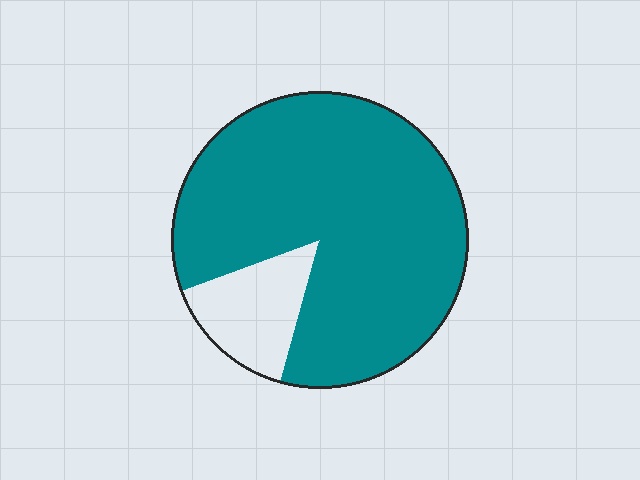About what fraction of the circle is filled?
About five sixths (5/6).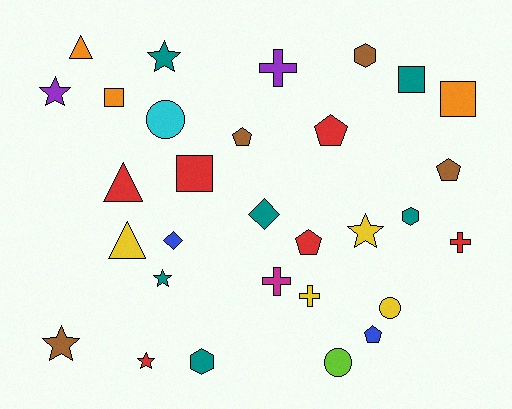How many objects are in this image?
There are 30 objects.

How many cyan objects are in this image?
There is 1 cyan object.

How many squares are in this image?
There are 4 squares.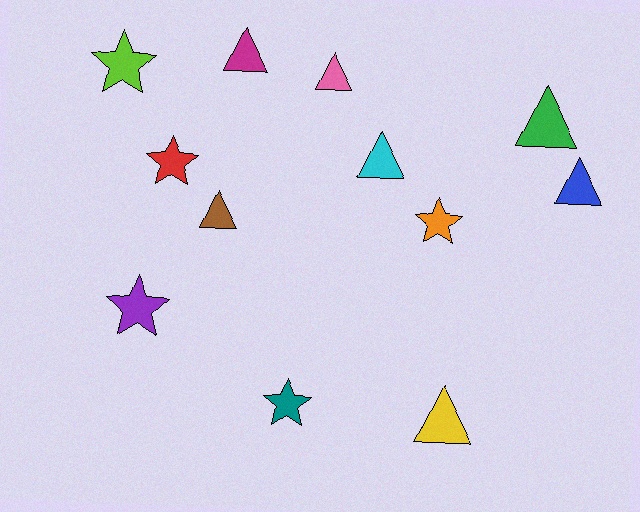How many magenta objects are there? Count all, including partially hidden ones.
There is 1 magenta object.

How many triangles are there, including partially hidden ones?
There are 7 triangles.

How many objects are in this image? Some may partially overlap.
There are 12 objects.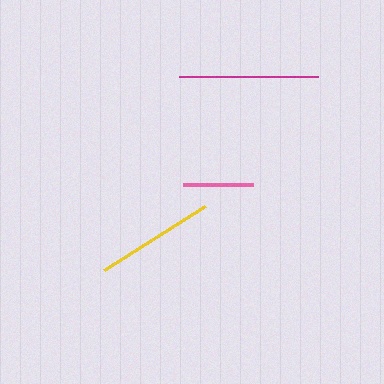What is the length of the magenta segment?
The magenta segment is approximately 139 pixels long.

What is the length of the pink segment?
The pink segment is approximately 70 pixels long.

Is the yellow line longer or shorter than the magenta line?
The magenta line is longer than the yellow line.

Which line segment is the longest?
The magenta line is the longest at approximately 139 pixels.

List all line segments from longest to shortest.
From longest to shortest: magenta, yellow, pink.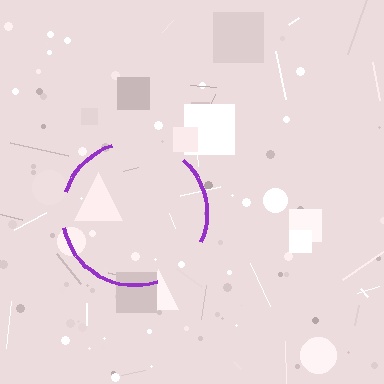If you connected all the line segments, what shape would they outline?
They would outline a circle.